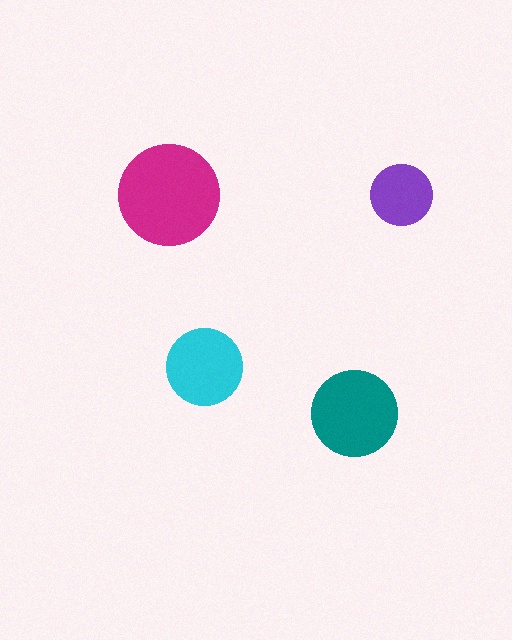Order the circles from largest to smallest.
the magenta one, the teal one, the cyan one, the purple one.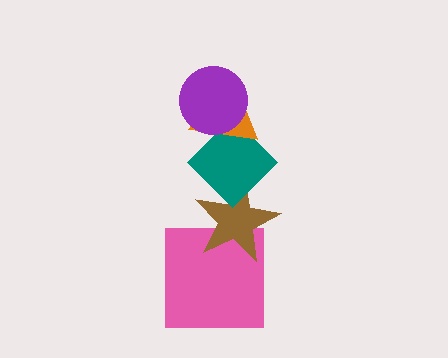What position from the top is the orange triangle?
The orange triangle is 2nd from the top.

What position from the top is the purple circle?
The purple circle is 1st from the top.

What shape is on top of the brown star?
The teal diamond is on top of the brown star.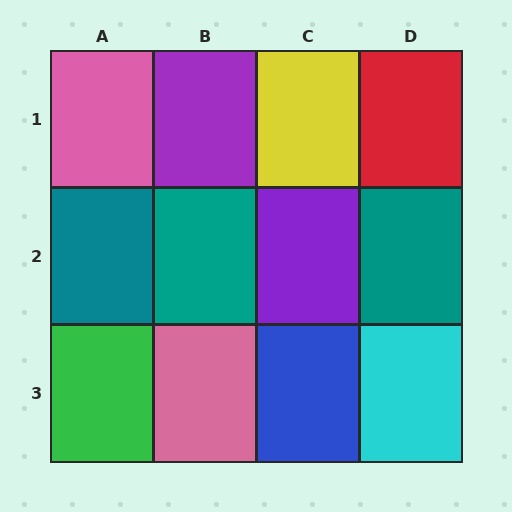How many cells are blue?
1 cell is blue.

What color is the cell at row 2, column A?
Teal.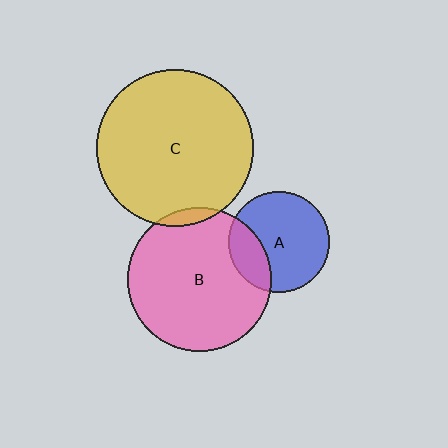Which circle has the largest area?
Circle C (yellow).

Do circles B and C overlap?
Yes.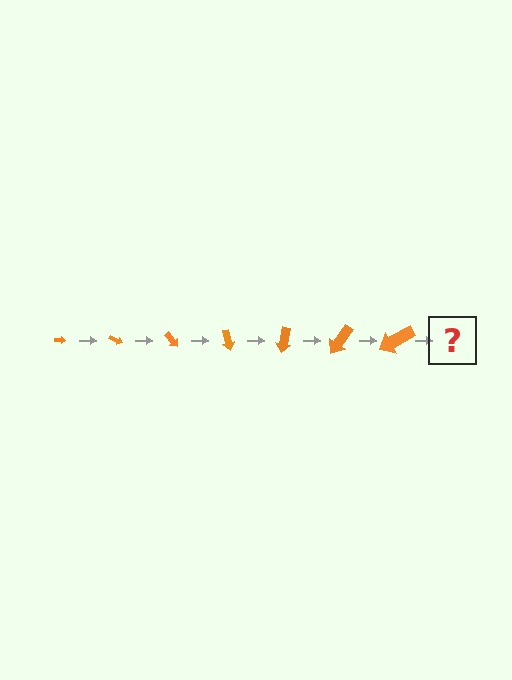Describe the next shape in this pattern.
It should be an arrow, larger than the previous one and rotated 175 degrees from the start.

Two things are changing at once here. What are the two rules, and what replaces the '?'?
The two rules are that the arrow grows larger each step and it rotates 25 degrees each step. The '?' should be an arrow, larger than the previous one and rotated 175 degrees from the start.